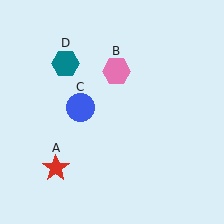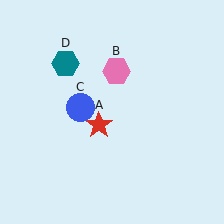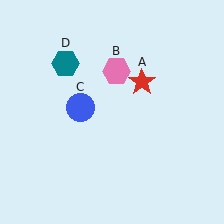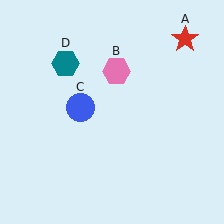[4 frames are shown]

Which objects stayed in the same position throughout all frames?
Pink hexagon (object B) and blue circle (object C) and teal hexagon (object D) remained stationary.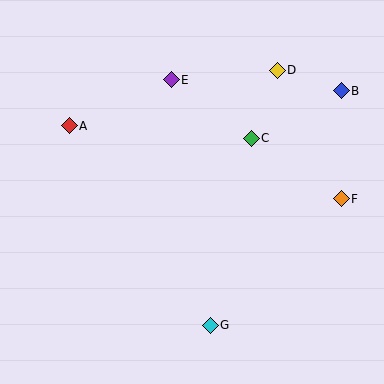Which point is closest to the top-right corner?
Point B is closest to the top-right corner.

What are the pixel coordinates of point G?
Point G is at (210, 325).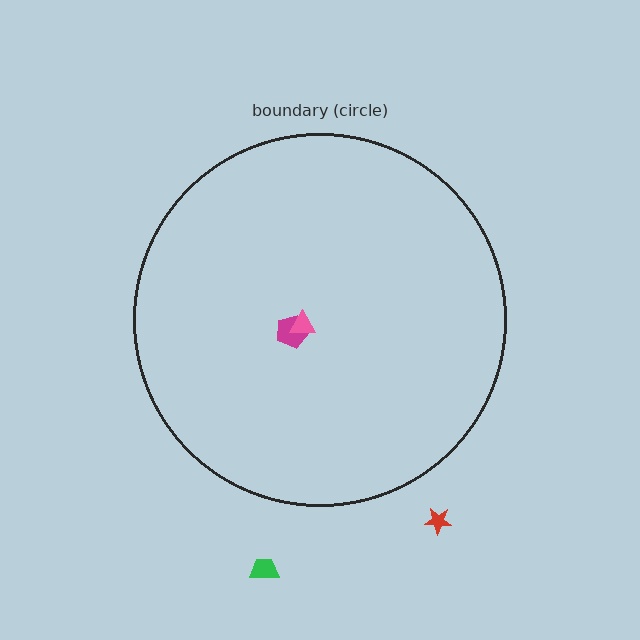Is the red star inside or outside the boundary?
Outside.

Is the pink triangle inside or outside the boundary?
Inside.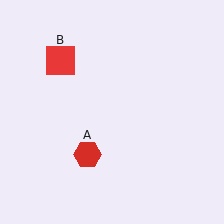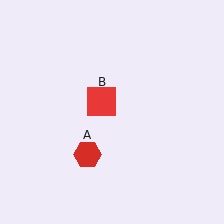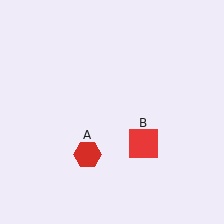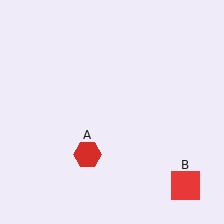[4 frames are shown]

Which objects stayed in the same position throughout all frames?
Red hexagon (object A) remained stationary.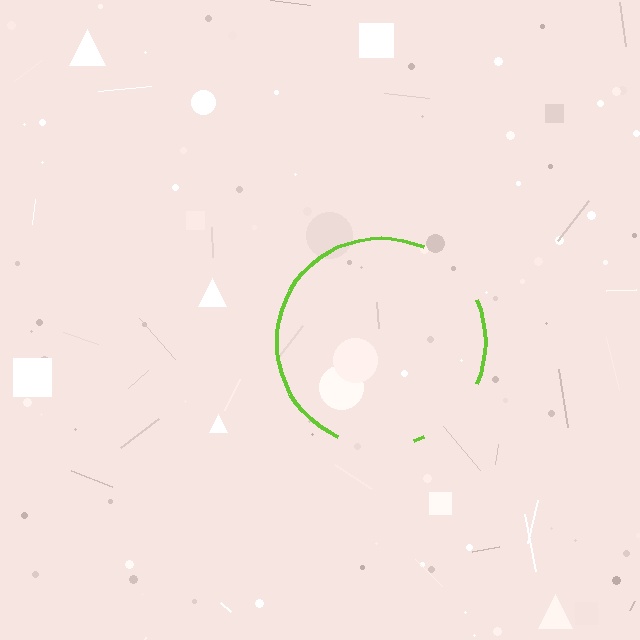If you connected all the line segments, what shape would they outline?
They would outline a circle.